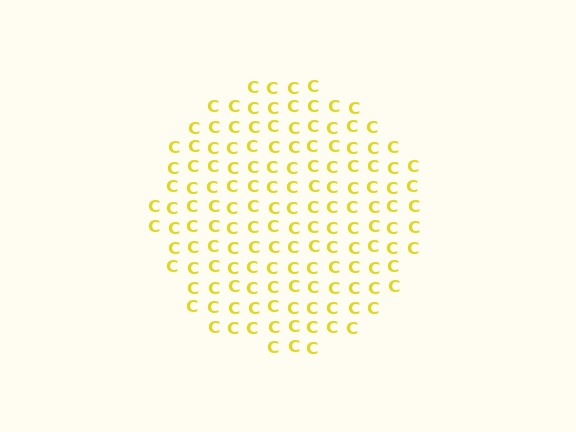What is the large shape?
The large shape is a circle.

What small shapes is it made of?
It is made of small letter C's.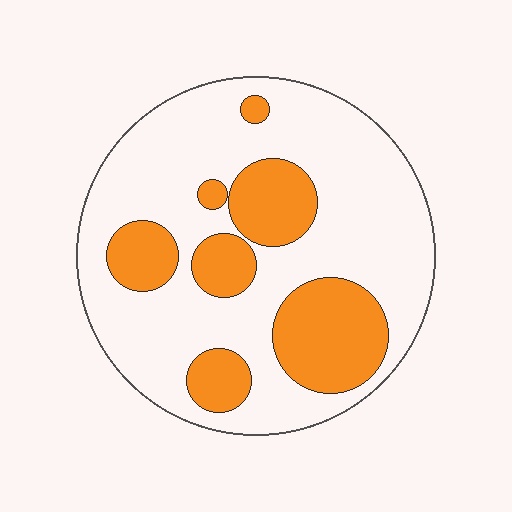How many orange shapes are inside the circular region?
7.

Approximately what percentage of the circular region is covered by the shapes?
Approximately 30%.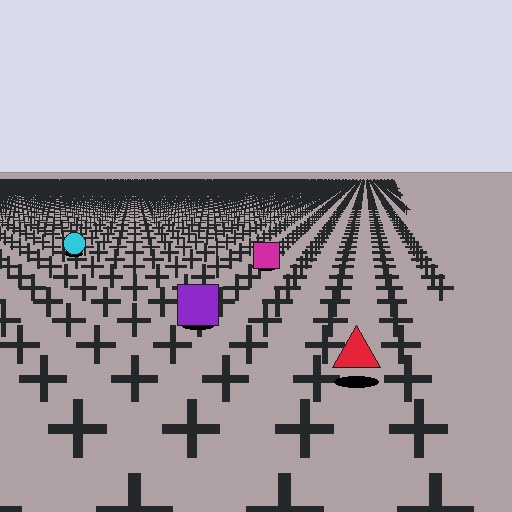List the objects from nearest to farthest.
From nearest to farthest: the red triangle, the purple square, the magenta square, the cyan circle.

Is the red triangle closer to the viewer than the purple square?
Yes. The red triangle is closer — you can tell from the texture gradient: the ground texture is coarser near it.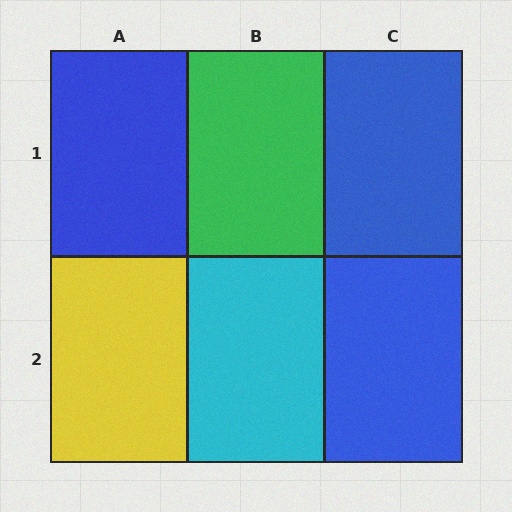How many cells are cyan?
1 cell is cyan.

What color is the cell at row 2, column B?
Cyan.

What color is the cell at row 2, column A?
Yellow.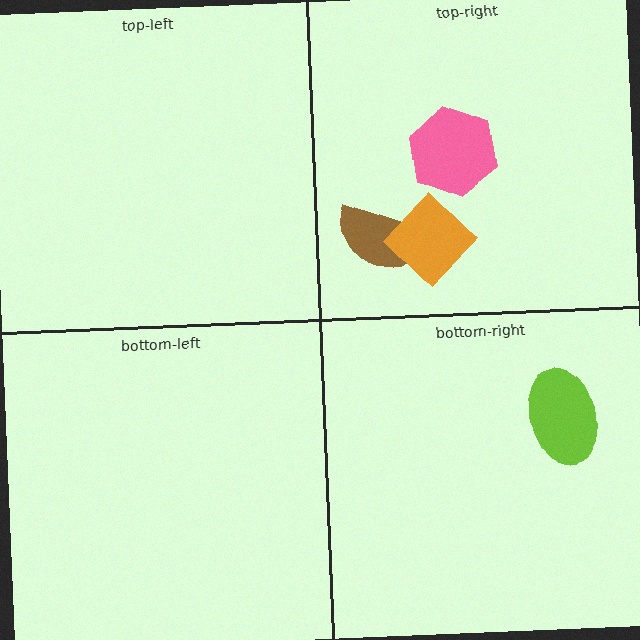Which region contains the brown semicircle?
The top-right region.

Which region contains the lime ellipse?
The bottom-right region.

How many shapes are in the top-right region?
3.